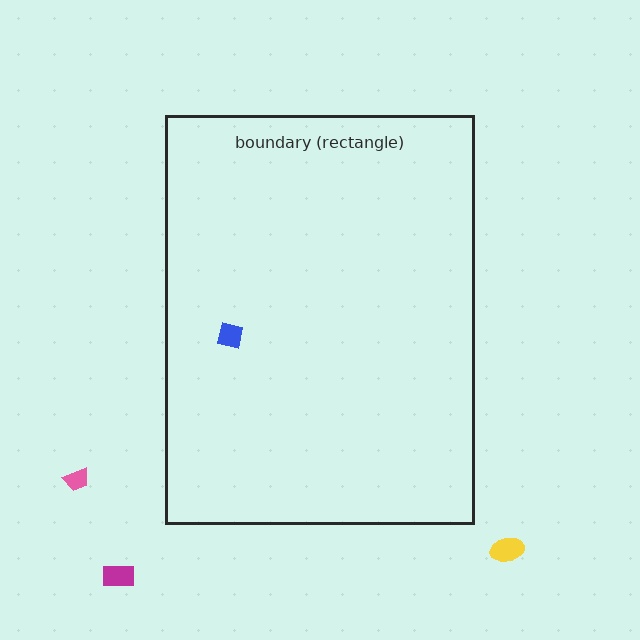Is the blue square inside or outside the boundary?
Inside.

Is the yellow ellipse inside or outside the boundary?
Outside.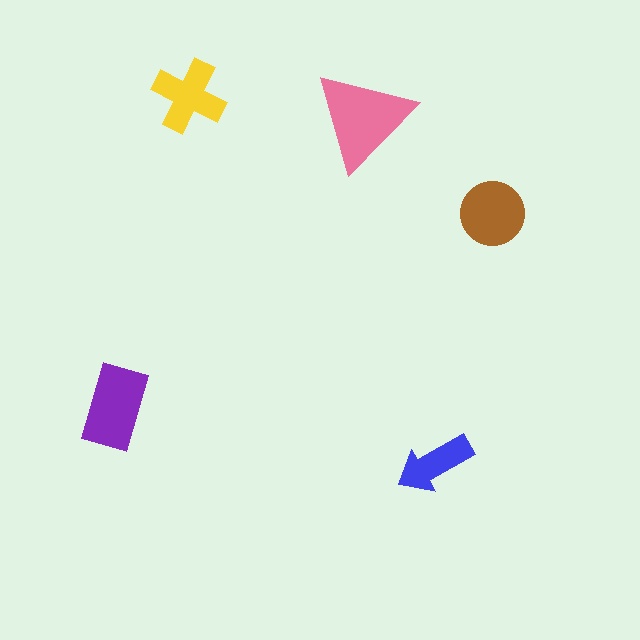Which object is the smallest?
The blue arrow.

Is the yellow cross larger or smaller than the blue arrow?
Larger.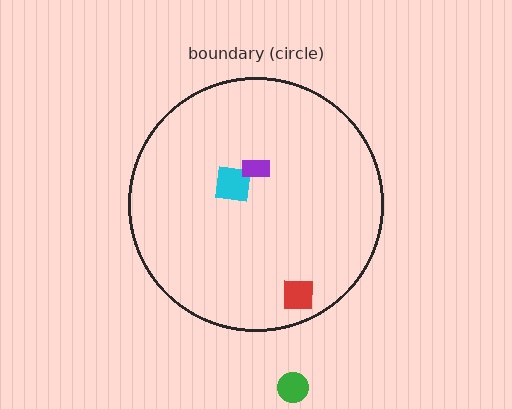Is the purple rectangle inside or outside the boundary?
Inside.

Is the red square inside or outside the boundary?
Inside.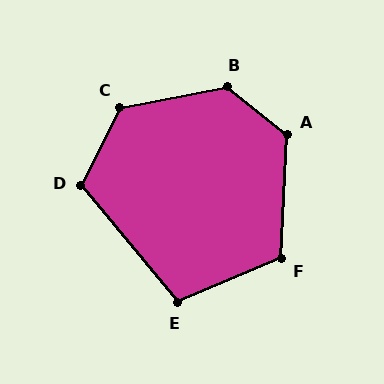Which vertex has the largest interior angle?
B, at approximately 130 degrees.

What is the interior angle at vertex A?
Approximately 126 degrees (obtuse).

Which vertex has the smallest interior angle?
E, at approximately 107 degrees.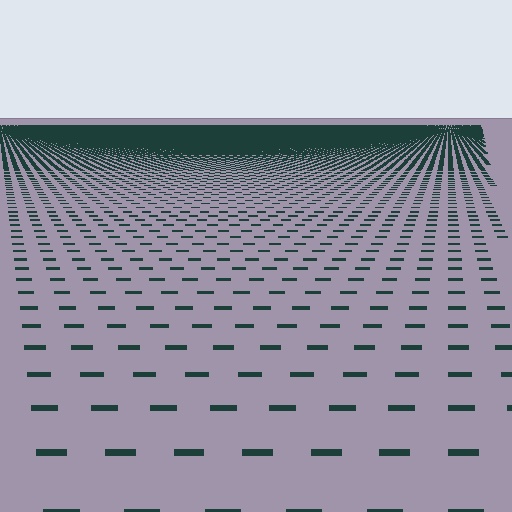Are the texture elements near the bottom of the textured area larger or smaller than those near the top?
Larger. Near the bottom, elements are closer to the viewer and appear at a bigger on-screen size.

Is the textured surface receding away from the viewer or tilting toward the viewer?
The surface is receding away from the viewer. Texture elements get smaller and denser toward the top.